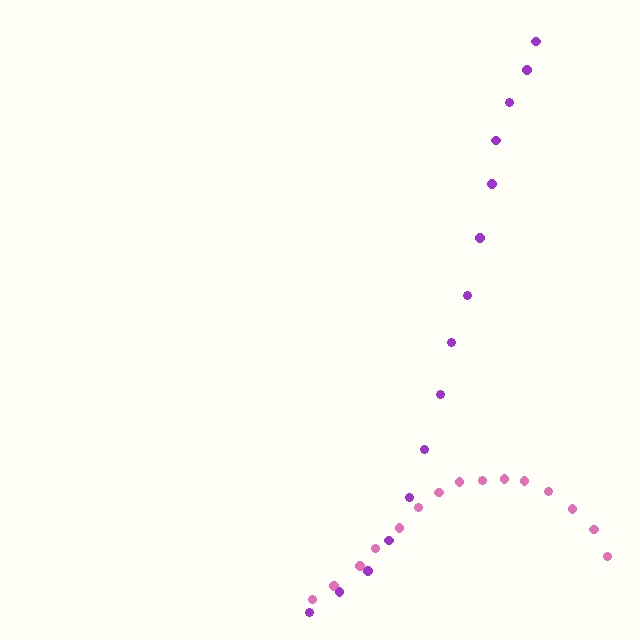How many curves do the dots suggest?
There are 2 distinct paths.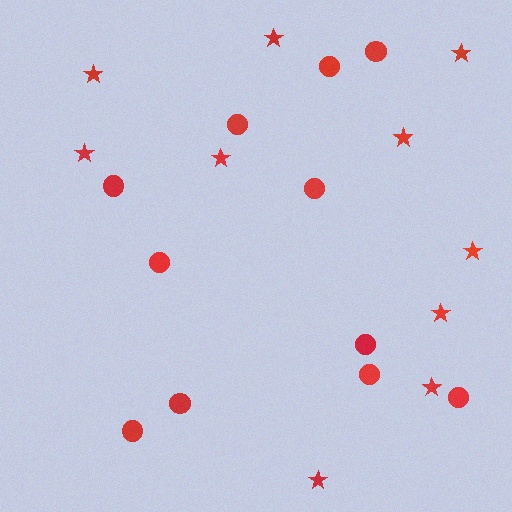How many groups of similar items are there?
There are 2 groups: one group of stars (10) and one group of circles (11).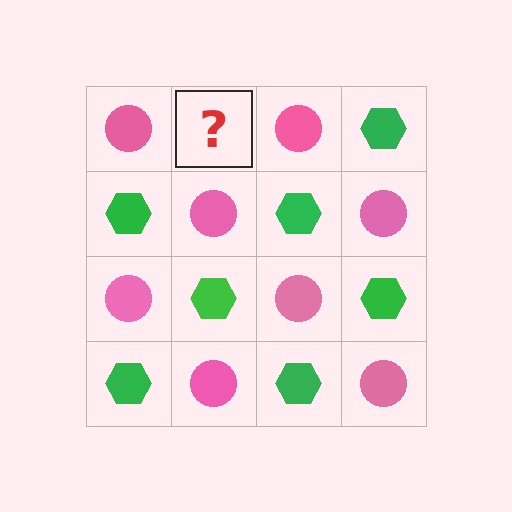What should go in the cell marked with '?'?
The missing cell should contain a green hexagon.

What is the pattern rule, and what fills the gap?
The rule is that it alternates pink circle and green hexagon in a checkerboard pattern. The gap should be filled with a green hexagon.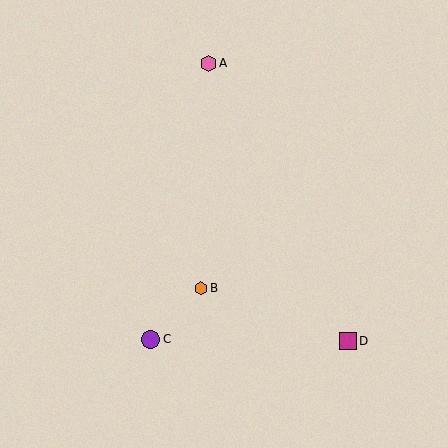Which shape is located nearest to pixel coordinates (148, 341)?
The purple circle (labeled C) at (150, 339) is nearest to that location.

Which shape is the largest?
The purple circle (labeled C) is the largest.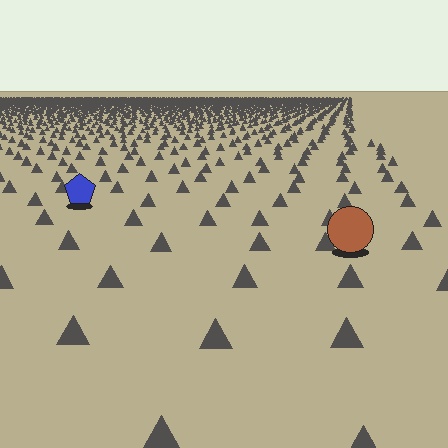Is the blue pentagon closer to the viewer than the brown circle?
No. The brown circle is closer — you can tell from the texture gradient: the ground texture is coarser near it.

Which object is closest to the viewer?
The brown circle is closest. The texture marks near it are larger and more spread out.